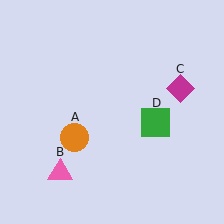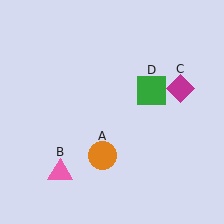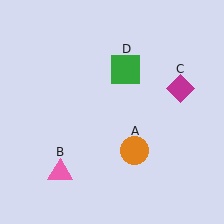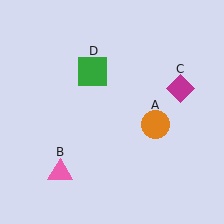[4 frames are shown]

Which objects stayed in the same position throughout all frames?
Pink triangle (object B) and magenta diamond (object C) remained stationary.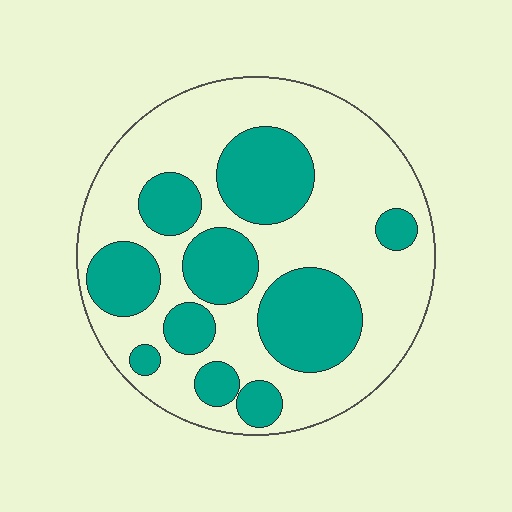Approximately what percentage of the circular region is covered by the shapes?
Approximately 35%.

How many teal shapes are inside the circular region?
10.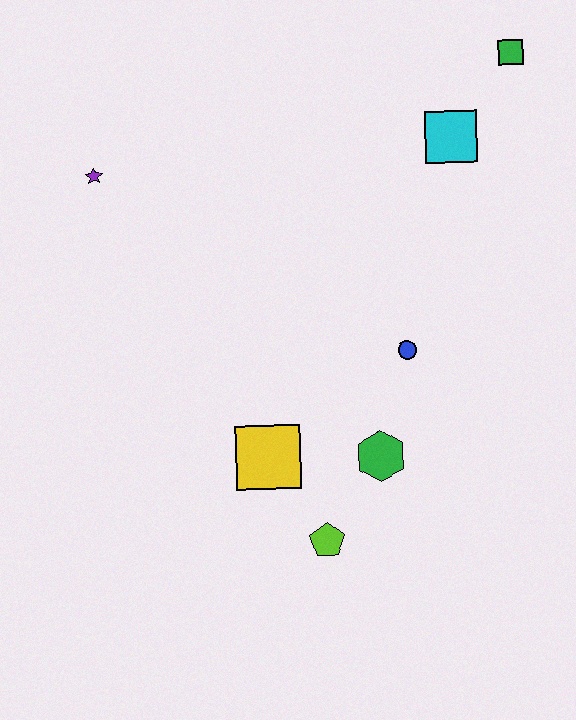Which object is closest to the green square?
The cyan square is closest to the green square.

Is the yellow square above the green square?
No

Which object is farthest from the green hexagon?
The green square is farthest from the green hexagon.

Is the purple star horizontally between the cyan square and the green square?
No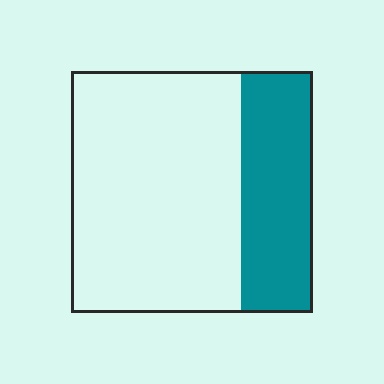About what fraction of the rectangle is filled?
About one third (1/3).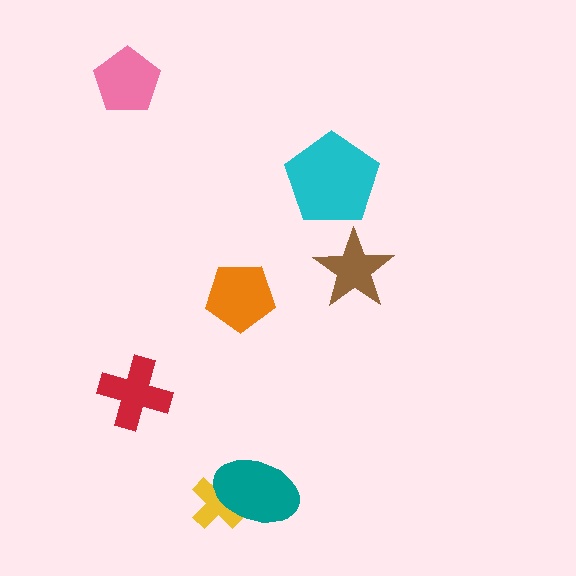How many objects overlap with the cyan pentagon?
0 objects overlap with the cyan pentagon.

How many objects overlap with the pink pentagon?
0 objects overlap with the pink pentagon.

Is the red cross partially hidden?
No, no other shape covers it.